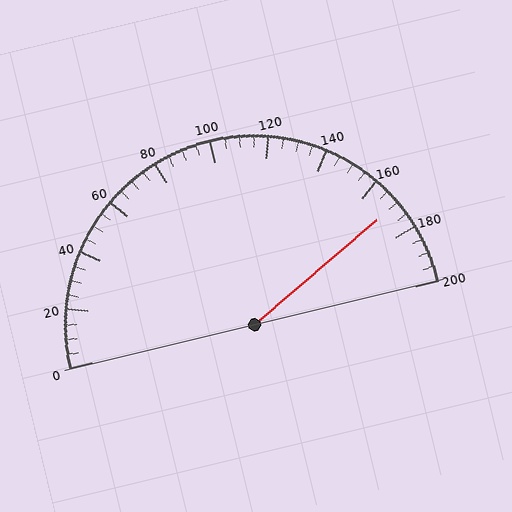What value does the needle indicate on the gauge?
The needle indicates approximately 170.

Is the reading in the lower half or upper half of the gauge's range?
The reading is in the upper half of the range (0 to 200).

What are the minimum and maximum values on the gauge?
The gauge ranges from 0 to 200.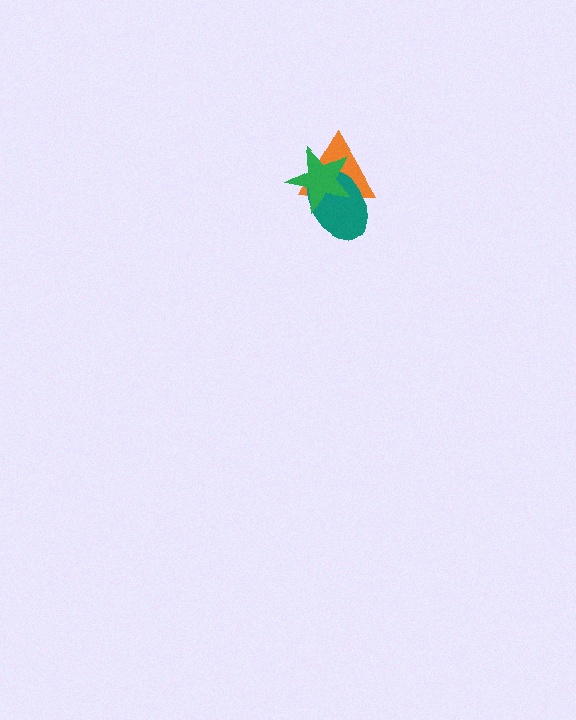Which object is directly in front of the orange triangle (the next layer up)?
The teal ellipse is directly in front of the orange triangle.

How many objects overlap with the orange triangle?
2 objects overlap with the orange triangle.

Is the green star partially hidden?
No, no other shape covers it.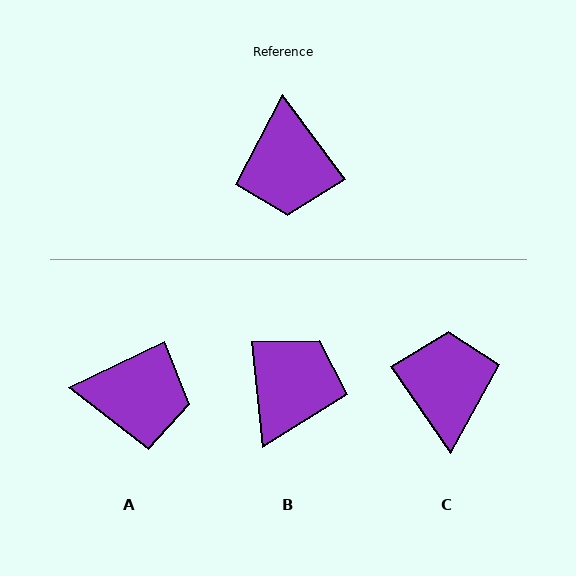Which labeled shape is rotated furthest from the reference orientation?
C, about 179 degrees away.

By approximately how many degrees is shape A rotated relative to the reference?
Approximately 79 degrees counter-clockwise.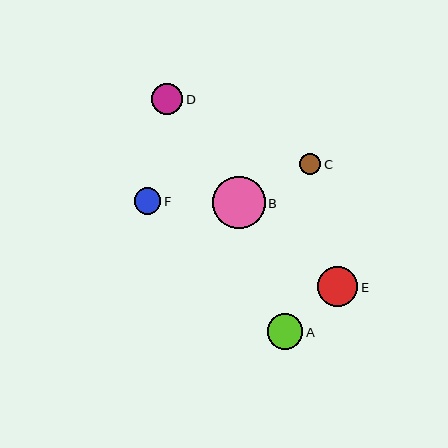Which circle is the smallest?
Circle C is the smallest with a size of approximately 21 pixels.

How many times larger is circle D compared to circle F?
Circle D is approximately 1.2 times the size of circle F.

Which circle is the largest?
Circle B is the largest with a size of approximately 52 pixels.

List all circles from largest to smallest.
From largest to smallest: B, E, A, D, F, C.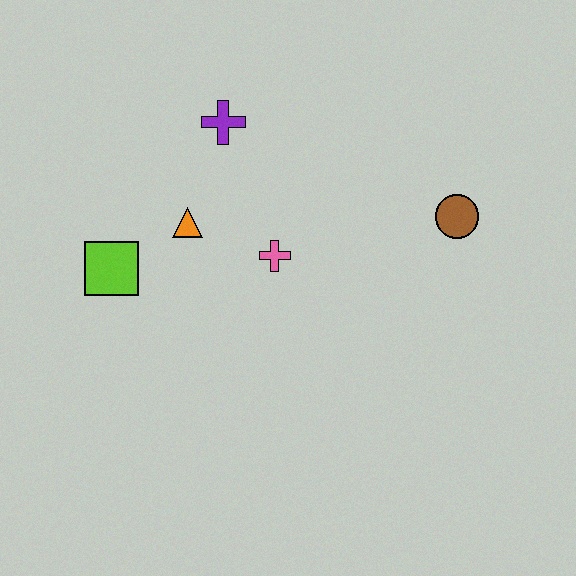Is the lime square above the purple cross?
No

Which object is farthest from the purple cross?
The brown circle is farthest from the purple cross.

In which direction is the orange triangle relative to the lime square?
The orange triangle is to the right of the lime square.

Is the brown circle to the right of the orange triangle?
Yes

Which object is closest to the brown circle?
The pink cross is closest to the brown circle.